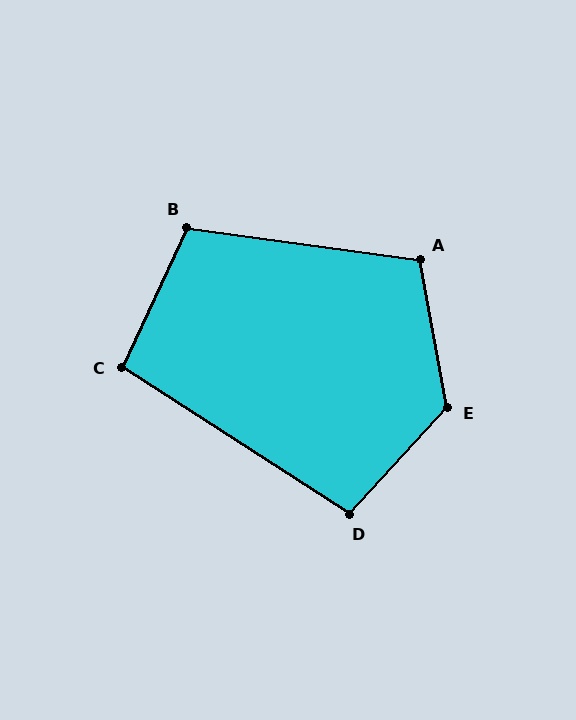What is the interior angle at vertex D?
Approximately 100 degrees (obtuse).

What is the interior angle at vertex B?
Approximately 107 degrees (obtuse).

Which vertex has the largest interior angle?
E, at approximately 127 degrees.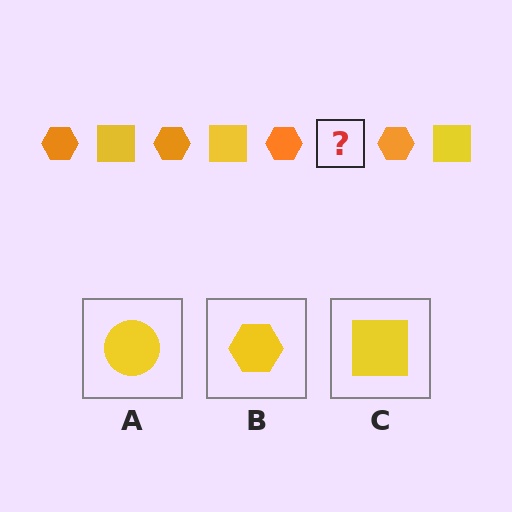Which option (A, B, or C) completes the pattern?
C.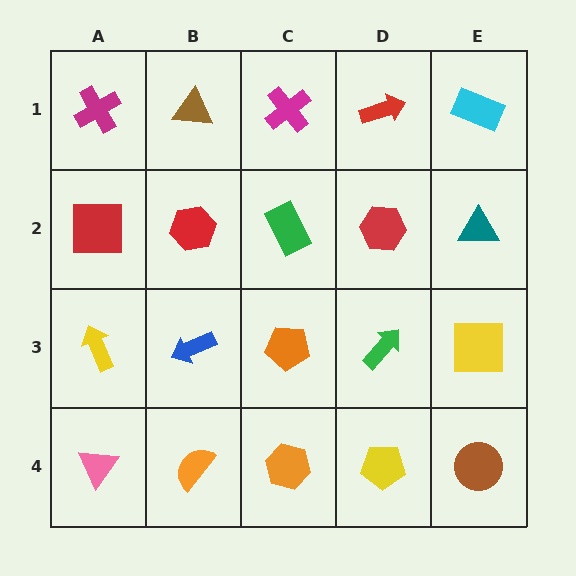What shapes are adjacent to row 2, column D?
A red arrow (row 1, column D), a green arrow (row 3, column D), a green rectangle (row 2, column C), a teal triangle (row 2, column E).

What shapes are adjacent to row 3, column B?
A red hexagon (row 2, column B), an orange semicircle (row 4, column B), a yellow arrow (row 3, column A), an orange pentagon (row 3, column C).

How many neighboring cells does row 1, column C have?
3.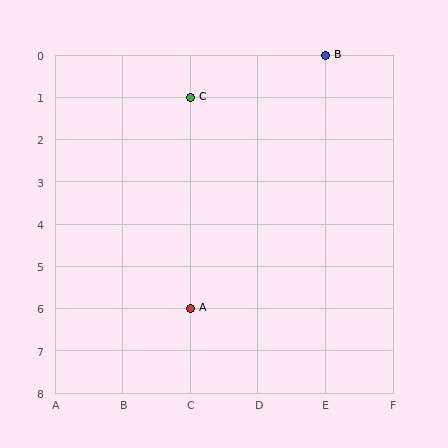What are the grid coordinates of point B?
Point B is at grid coordinates (E, 0).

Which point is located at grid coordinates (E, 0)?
Point B is at (E, 0).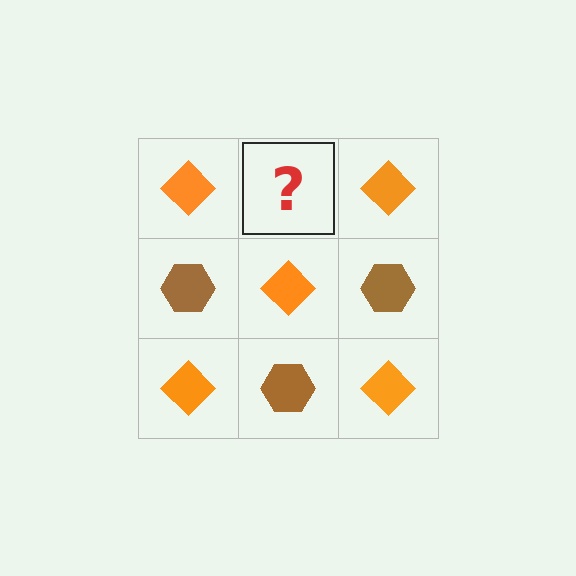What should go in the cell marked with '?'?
The missing cell should contain a brown hexagon.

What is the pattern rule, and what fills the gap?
The rule is that it alternates orange diamond and brown hexagon in a checkerboard pattern. The gap should be filled with a brown hexagon.